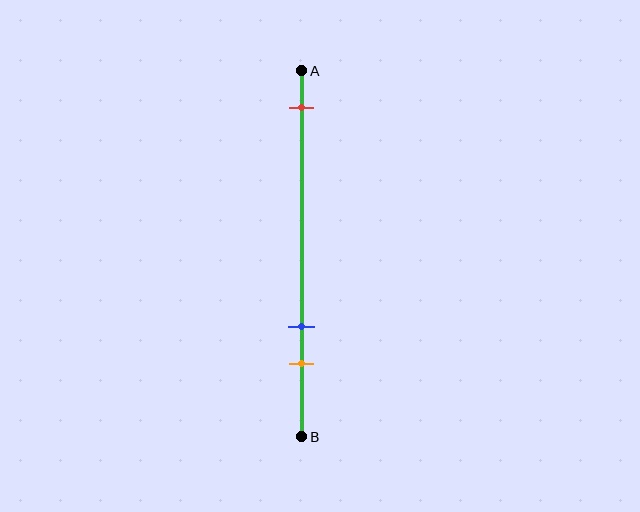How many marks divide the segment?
There are 3 marks dividing the segment.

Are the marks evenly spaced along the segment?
No, the marks are not evenly spaced.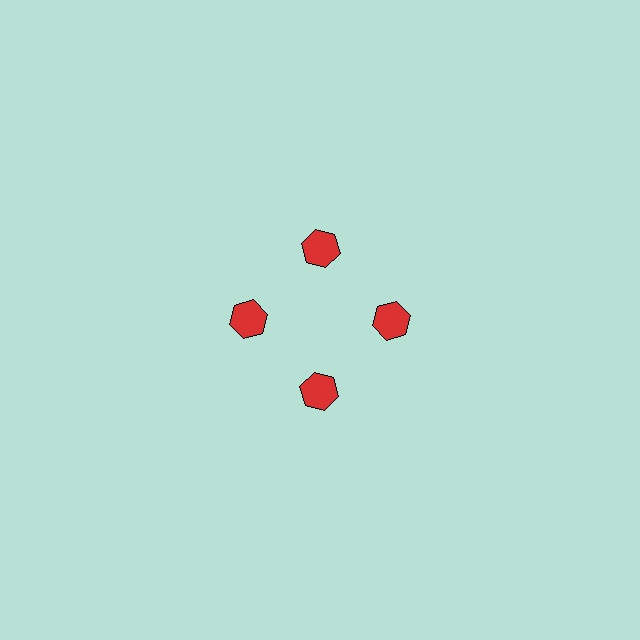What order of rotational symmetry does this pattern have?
This pattern has 4-fold rotational symmetry.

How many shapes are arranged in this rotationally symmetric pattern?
There are 4 shapes, arranged in 4 groups of 1.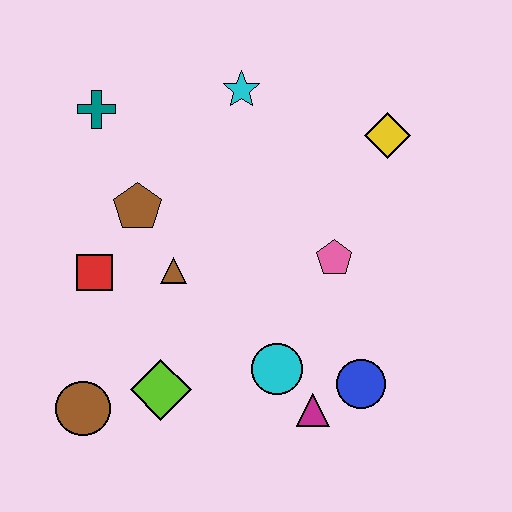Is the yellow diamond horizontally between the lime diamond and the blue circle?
No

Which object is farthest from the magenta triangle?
The teal cross is farthest from the magenta triangle.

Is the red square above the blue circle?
Yes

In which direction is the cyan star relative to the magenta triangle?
The cyan star is above the magenta triangle.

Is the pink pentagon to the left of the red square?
No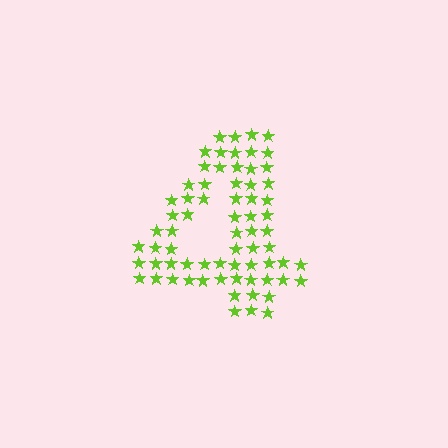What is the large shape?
The large shape is the digit 4.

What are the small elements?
The small elements are stars.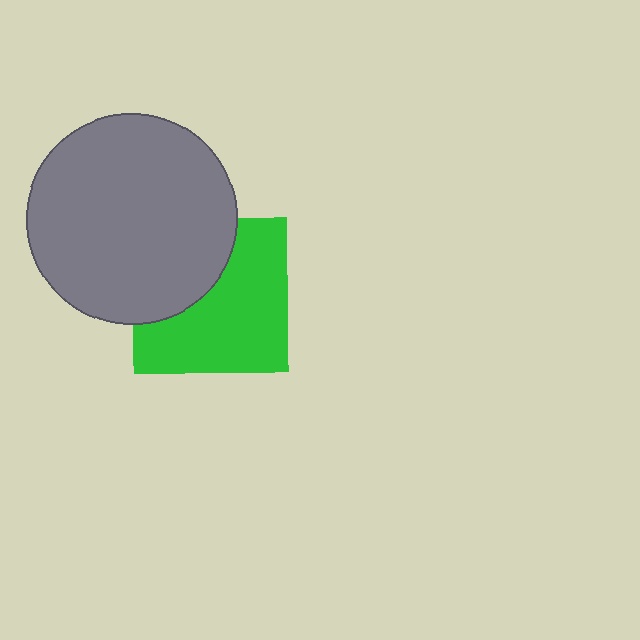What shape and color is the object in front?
The object in front is a gray circle.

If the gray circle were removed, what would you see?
You would see the complete green square.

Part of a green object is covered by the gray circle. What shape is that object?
It is a square.